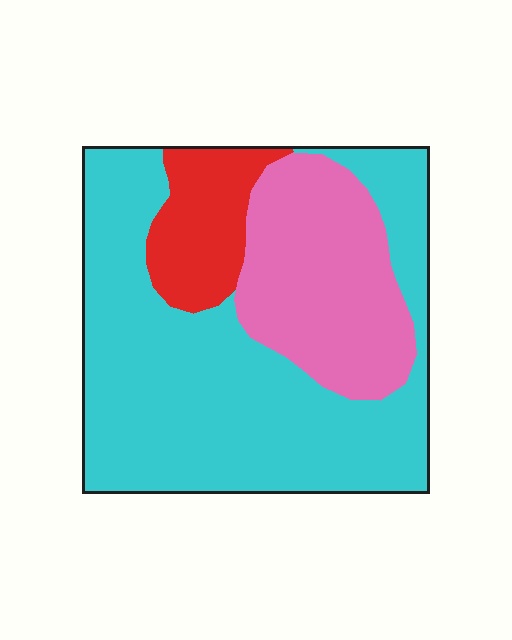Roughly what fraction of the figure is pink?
Pink takes up about one quarter (1/4) of the figure.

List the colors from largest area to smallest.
From largest to smallest: cyan, pink, red.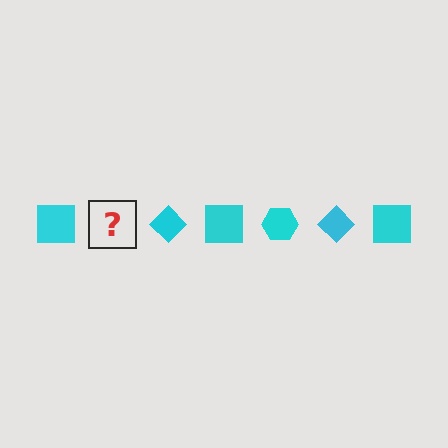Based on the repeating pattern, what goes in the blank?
The blank should be a cyan hexagon.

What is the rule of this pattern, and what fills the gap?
The rule is that the pattern cycles through square, hexagon, diamond shapes in cyan. The gap should be filled with a cyan hexagon.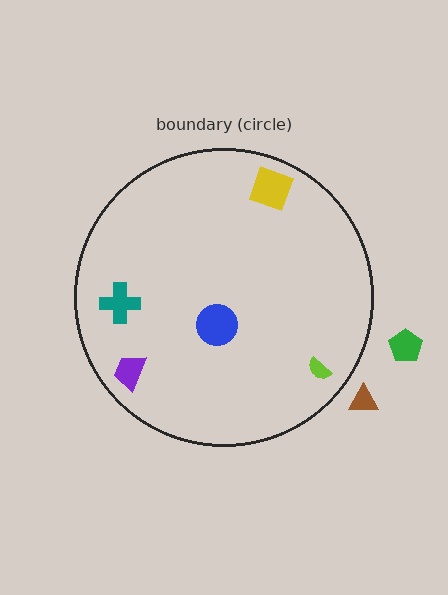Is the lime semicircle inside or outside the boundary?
Inside.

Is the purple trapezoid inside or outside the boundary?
Inside.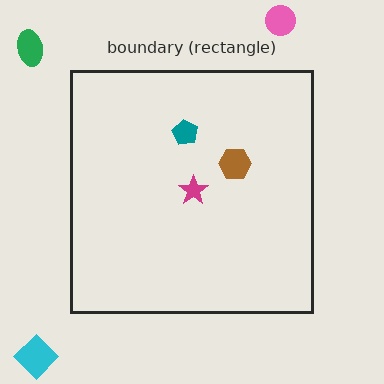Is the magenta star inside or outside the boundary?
Inside.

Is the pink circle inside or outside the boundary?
Outside.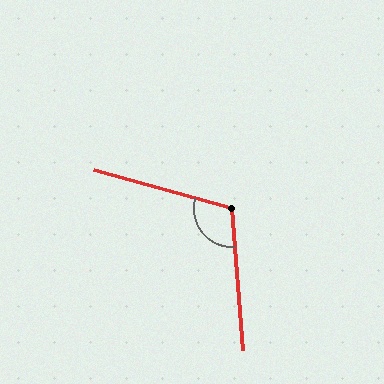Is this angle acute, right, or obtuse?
It is obtuse.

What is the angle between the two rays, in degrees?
Approximately 110 degrees.